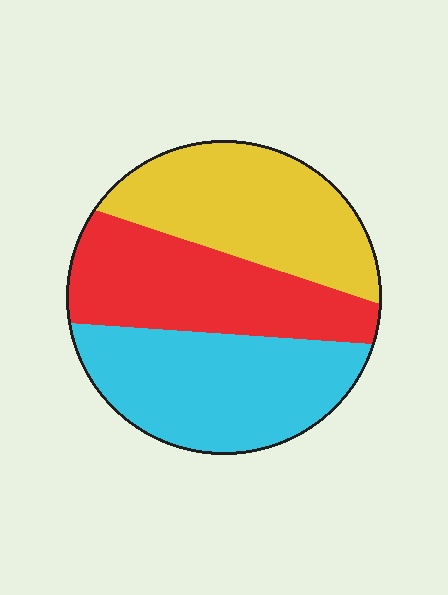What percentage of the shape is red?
Red covers 32% of the shape.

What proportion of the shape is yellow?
Yellow covers roughly 35% of the shape.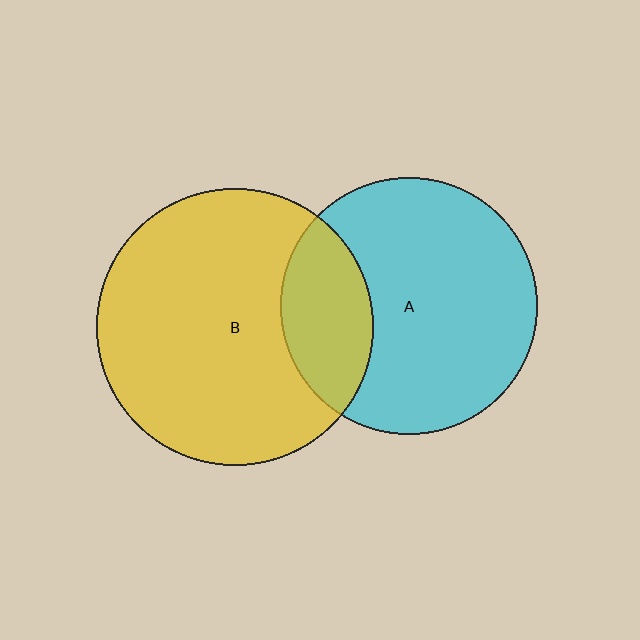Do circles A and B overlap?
Yes.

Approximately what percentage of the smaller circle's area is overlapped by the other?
Approximately 25%.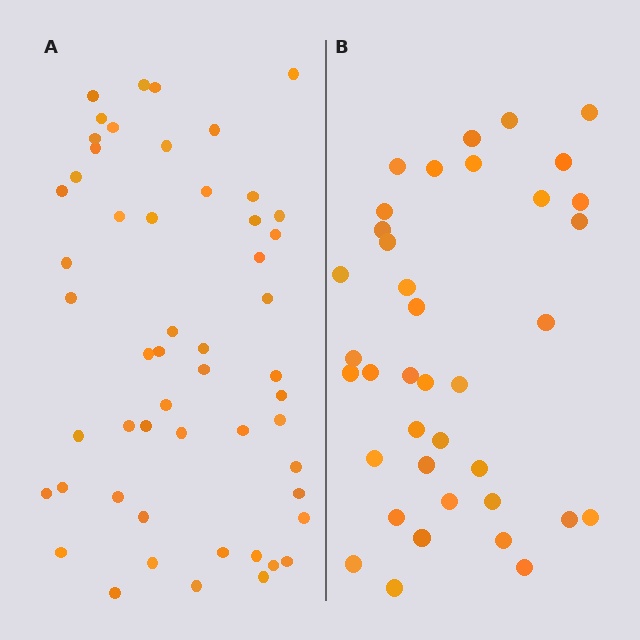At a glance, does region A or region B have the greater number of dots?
Region A (the left region) has more dots.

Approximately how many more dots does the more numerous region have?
Region A has approximately 15 more dots than region B.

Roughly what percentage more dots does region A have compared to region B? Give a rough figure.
About 40% more.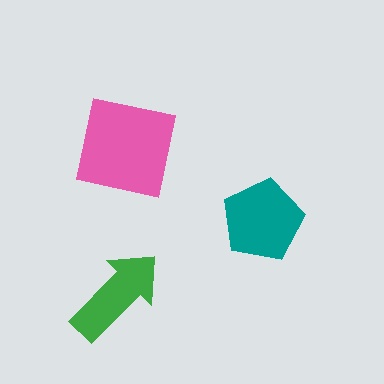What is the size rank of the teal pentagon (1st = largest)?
2nd.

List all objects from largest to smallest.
The pink square, the teal pentagon, the green arrow.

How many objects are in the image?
There are 3 objects in the image.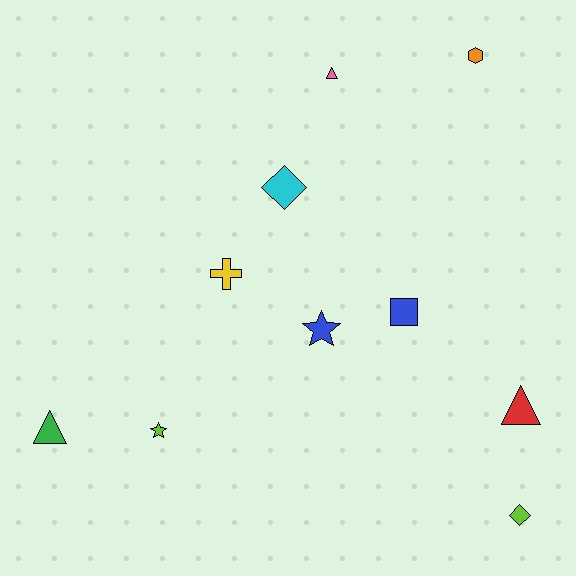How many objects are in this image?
There are 10 objects.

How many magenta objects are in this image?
There are no magenta objects.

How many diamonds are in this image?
There are 2 diamonds.